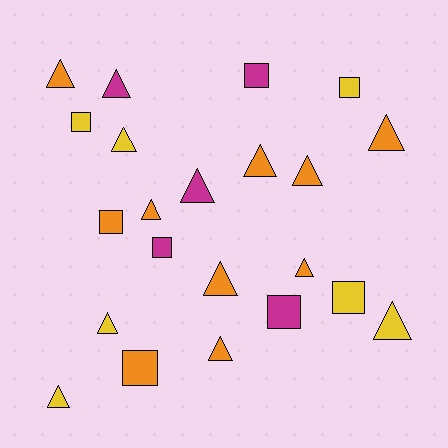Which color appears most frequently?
Orange, with 10 objects.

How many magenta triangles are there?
There are 2 magenta triangles.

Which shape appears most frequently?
Triangle, with 14 objects.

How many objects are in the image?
There are 22 objects.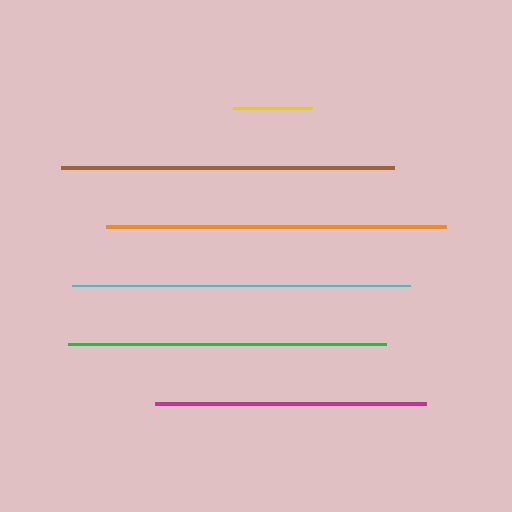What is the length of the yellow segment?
The yellow segment is approximately 80 pixels long.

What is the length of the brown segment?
The brown segment is approximately 333 pixels long.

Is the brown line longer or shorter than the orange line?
The orange line is longer than the brown line.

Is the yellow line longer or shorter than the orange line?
The orange line is longer than the yellow line.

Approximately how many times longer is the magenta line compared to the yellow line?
The magenta line is approximately 3.4 times the length of the yellow line.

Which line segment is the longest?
The orange line is the longest at approximately 340 pixels.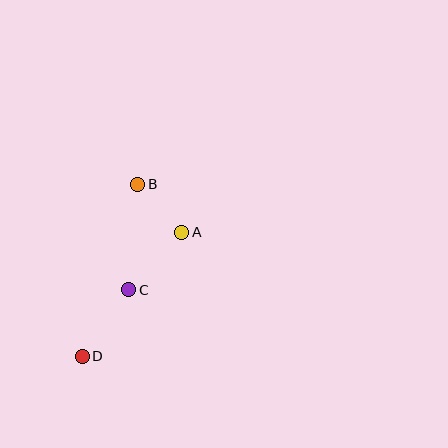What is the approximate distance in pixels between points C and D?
The distance between C and D is approximately 81 pixels.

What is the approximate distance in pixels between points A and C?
The distance between A and C is approximately 78 pixels.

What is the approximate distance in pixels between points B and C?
The distance between B and C is approximately 106 pixels.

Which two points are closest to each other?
Points A and B are closest to each other.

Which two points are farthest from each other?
Points B and D are farthest from each other.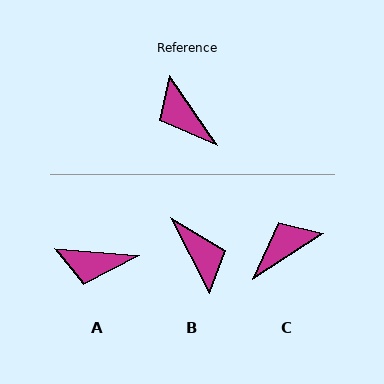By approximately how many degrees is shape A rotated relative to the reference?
Approximately 51 degrees counter-clockwise.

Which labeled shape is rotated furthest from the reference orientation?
B, about 172 degrees away.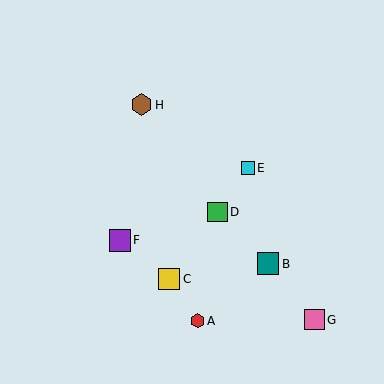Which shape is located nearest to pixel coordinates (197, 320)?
The red hexagon (labeled A) at (198, 321) is nearest to that location.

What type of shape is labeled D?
Shape D is a green square.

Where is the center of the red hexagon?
The center of the red hexagon is at (198, 321).